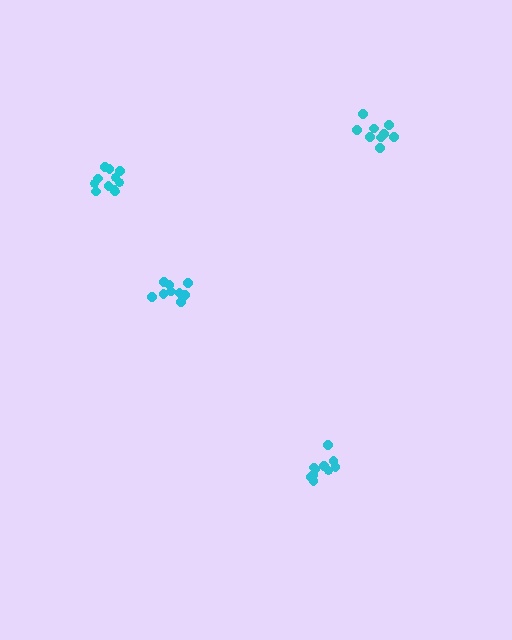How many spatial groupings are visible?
There are 4 spatial groupings.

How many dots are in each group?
Group 1: 10 dots, Group 2: 9 dots, Group 3: 9 dots, Group 4: 11 dots (39 total).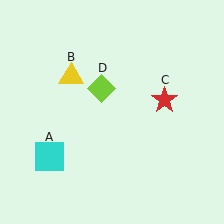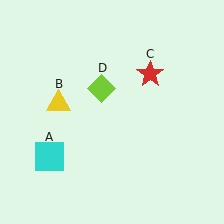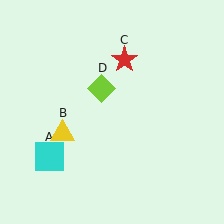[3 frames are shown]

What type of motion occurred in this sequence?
The yellow triangle (object B), red star (object C) rotated counterclockwise around the center of the scene.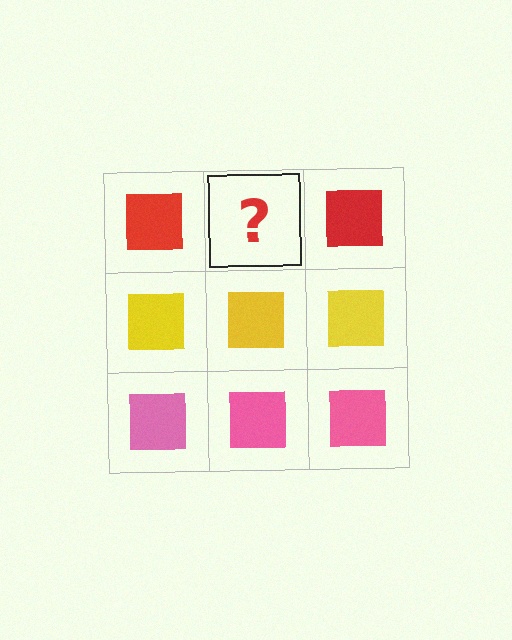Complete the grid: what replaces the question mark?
The question mark should be replaced with a red square.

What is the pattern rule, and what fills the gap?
The rule is that each row has a consistent color. The gap should be filled with a red square.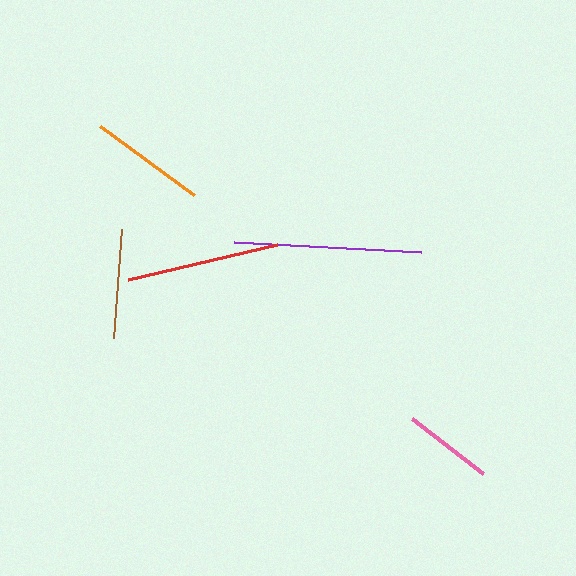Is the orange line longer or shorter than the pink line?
The orange line is longer than the pink line.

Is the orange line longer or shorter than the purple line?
The purple line is longer than the orange line.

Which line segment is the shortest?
The pink line is the shortest at approximately 90 pixels.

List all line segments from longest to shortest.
From longest to shortest: purple, red, orange, brown, pink.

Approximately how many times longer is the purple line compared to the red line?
The purple line is approximately 1.2 times the length of the red line.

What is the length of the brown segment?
The brown segment is approximately 109 pixels long.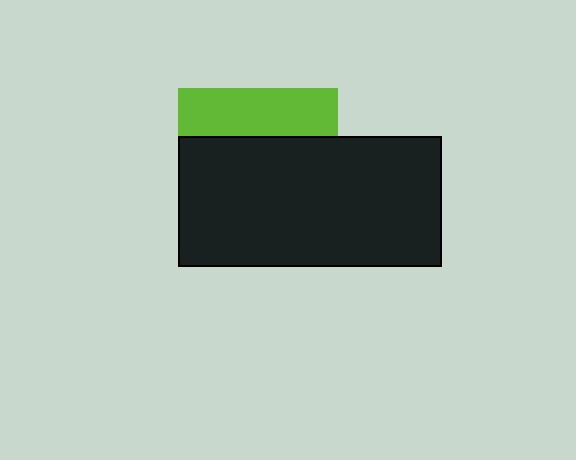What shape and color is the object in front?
The object in front is a black rectangle.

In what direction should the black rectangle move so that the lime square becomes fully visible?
The black rectangle should move down. That is the shortest direction to clear the overlap and leave the lime square fully visible.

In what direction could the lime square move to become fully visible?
The lime square could move up. That would shift it out from behind the black rectangle entirely.